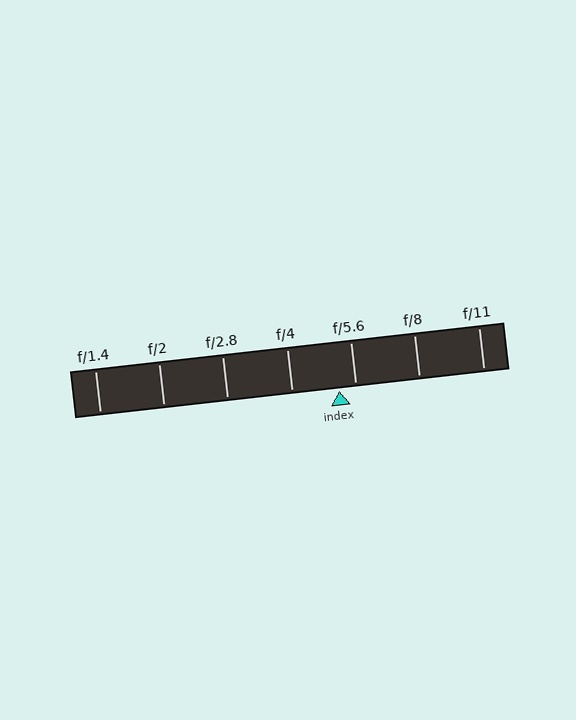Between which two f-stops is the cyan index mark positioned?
The index mark is between f/4 and f/5.6.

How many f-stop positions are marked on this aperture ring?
There are 7 f-stop positions marked.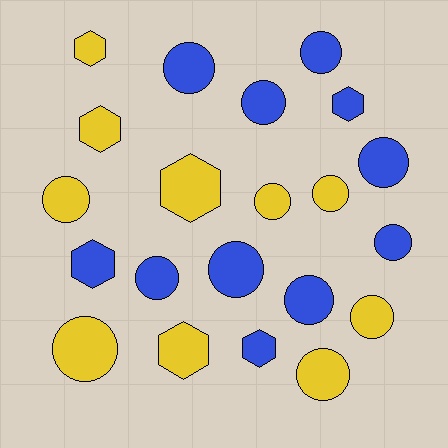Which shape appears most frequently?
Circle, with 14 objects.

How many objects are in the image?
There are 21 objects.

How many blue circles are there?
There are 8 blue circles.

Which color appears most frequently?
Blue, with 11 objects.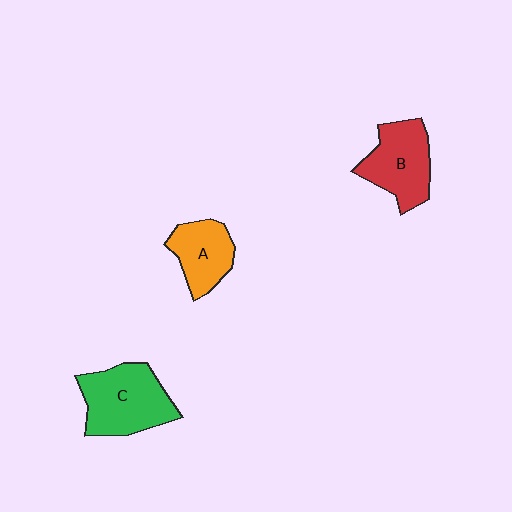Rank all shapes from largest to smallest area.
From largest to smallest: C (green), B (red), A (orange).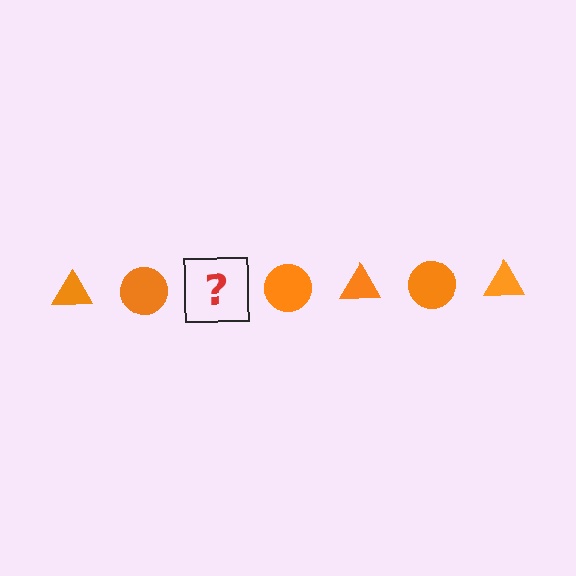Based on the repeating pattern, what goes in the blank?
The blank should be an orange triangle.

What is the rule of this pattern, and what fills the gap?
The rule is that the pattern cycles through triangle, circle shapes in orange. The gap should be filled with an orange triangle.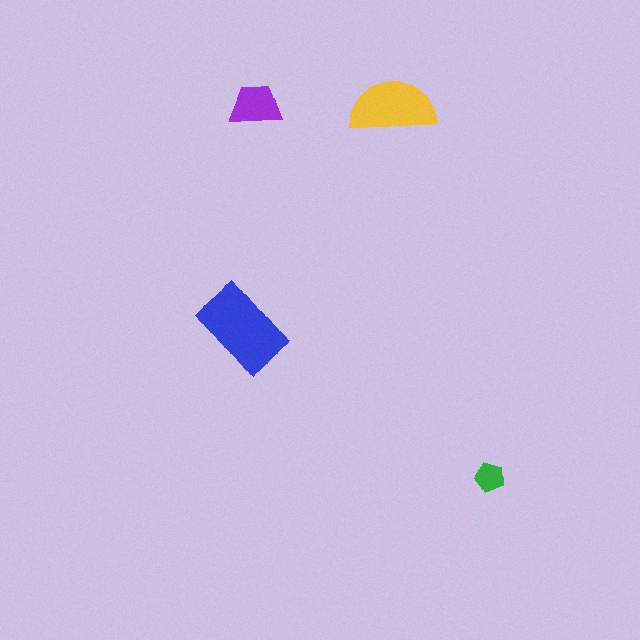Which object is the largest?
The blue rectangle.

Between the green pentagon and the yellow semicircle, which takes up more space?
The yellow semicircle.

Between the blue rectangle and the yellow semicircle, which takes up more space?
The blue rectangle.